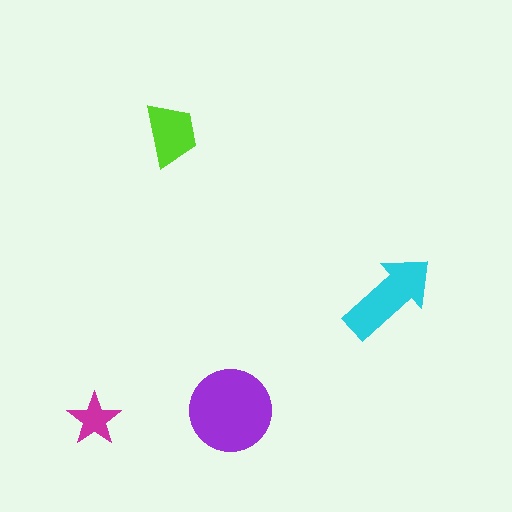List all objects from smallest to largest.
The magenta star, the lime trapezoid, the cyan arrow, the purple circle.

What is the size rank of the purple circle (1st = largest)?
1st.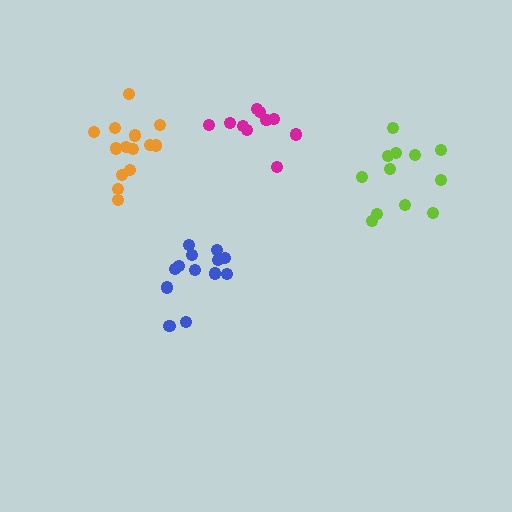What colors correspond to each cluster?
The clusters are colored: orange, blue, magenta, lime.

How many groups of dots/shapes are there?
There are 4 groups.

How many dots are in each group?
Group 1: 14 dots, Group 2: 13 dots, Group 3: 11 dots, Group 4: 12 dots (50 total).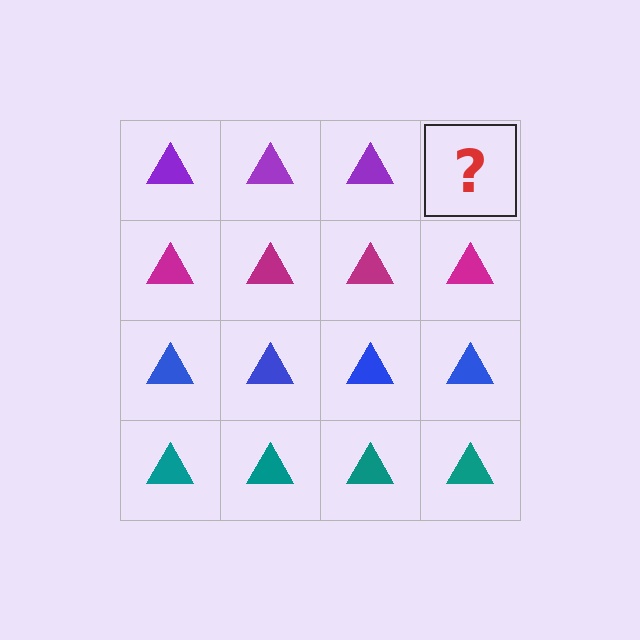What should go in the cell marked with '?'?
The missing cell should contain a purple triangle.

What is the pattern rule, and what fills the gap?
The rule is that each row has a consistent color. The gap should be filled with a purple triangle.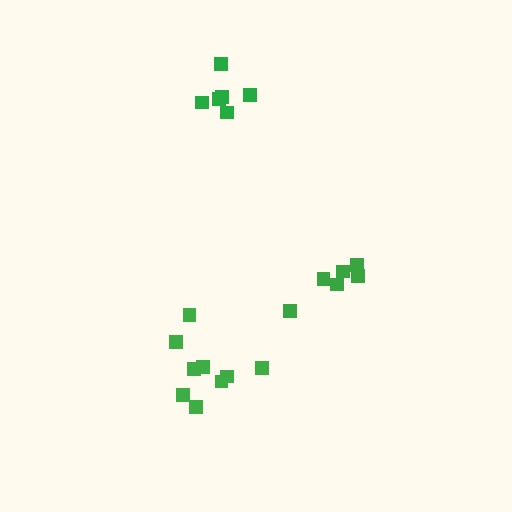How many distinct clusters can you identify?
There are 3 distinct clusters.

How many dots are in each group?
Group 1: 6 dots, Group 2: 9 dots, Group 3: 6 dots (21 total).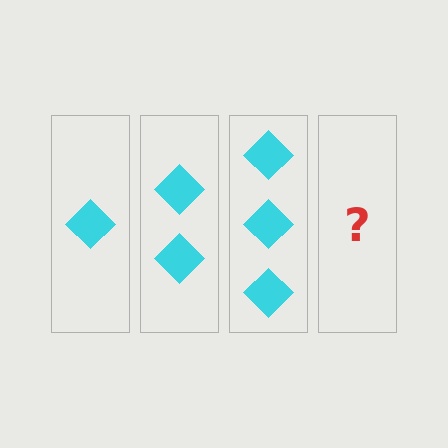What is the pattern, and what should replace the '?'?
The pattern is that each step adds one more diamond. The '?' should be 4 diamonds.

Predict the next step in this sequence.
The next step is 4 diamonds.